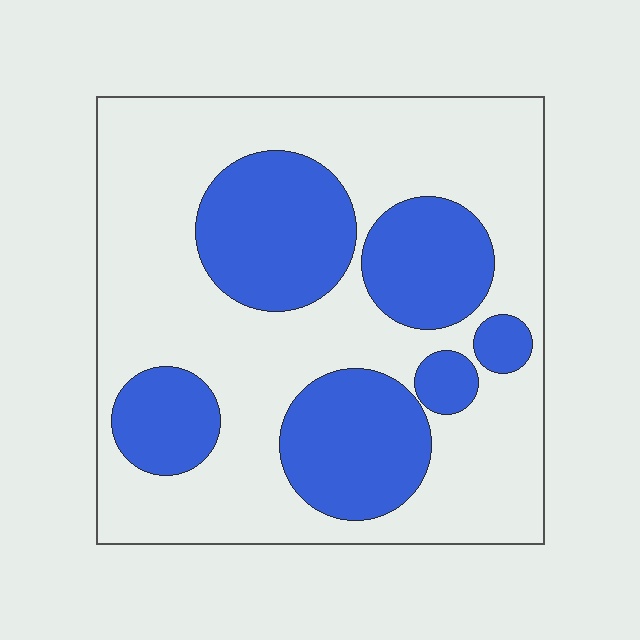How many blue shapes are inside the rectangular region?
6.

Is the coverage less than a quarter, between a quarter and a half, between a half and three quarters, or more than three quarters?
Between a quarter and a half.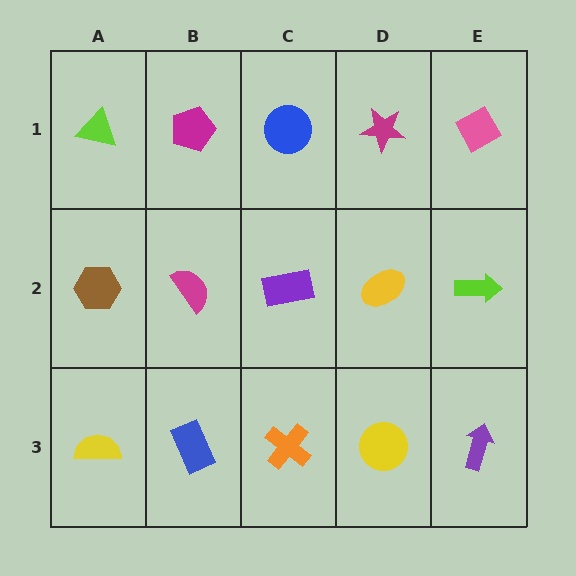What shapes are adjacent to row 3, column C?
A purple rectangle (row 2, column C), a blue rectangle (row 3, column B), a yellow circle (row 3, column D).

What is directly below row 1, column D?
A yellow ellipse.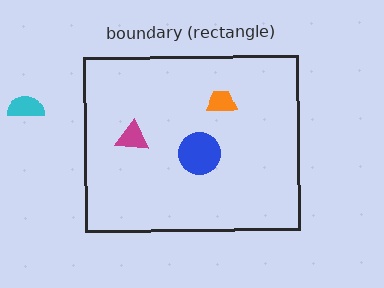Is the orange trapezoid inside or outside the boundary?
Inside.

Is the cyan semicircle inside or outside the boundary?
Outside.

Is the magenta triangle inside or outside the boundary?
Inside.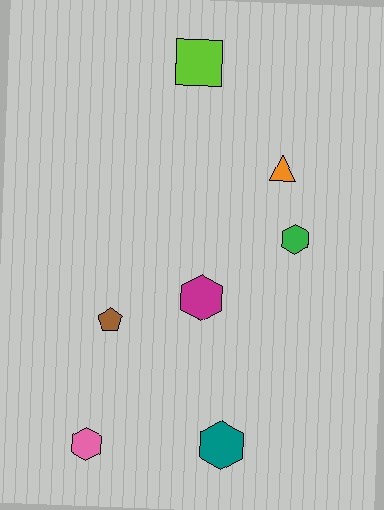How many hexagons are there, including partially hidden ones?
There are 4 hexagons.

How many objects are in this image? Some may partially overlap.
There are 7 objects.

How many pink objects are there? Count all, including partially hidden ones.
There is 1 pink object.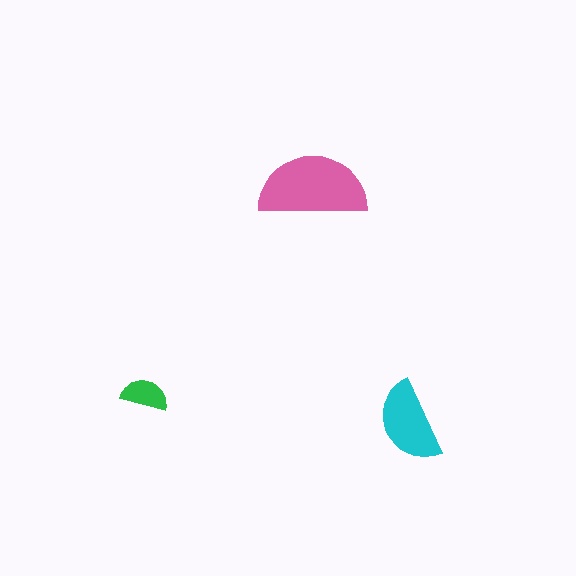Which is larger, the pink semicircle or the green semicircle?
The pink one.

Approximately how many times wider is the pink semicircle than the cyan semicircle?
About 1.5 times wider.